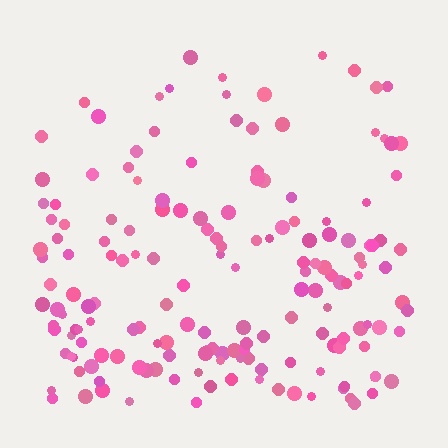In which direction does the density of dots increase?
From top to bottom, with the bottom side densest.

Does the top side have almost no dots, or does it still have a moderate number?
Still a moderate number, just noticeably fewer than the bottom.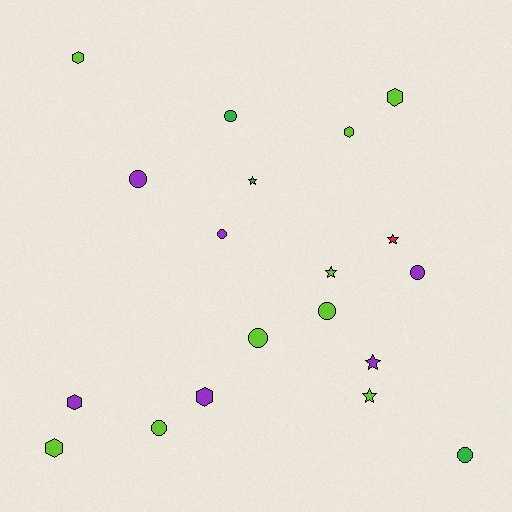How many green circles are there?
There are 2 green circles.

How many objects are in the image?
There are 19 objects.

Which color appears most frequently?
Lime, with 9 objects.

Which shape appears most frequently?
Circle, with 8 objects.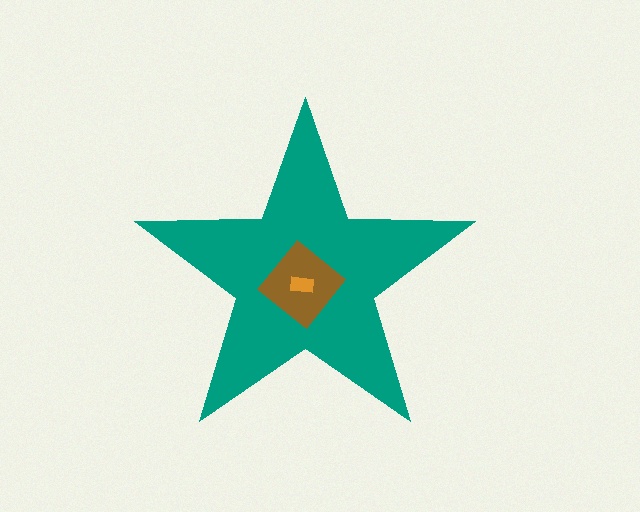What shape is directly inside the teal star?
The brown diamond.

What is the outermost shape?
The teal star.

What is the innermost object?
The orange rectangle.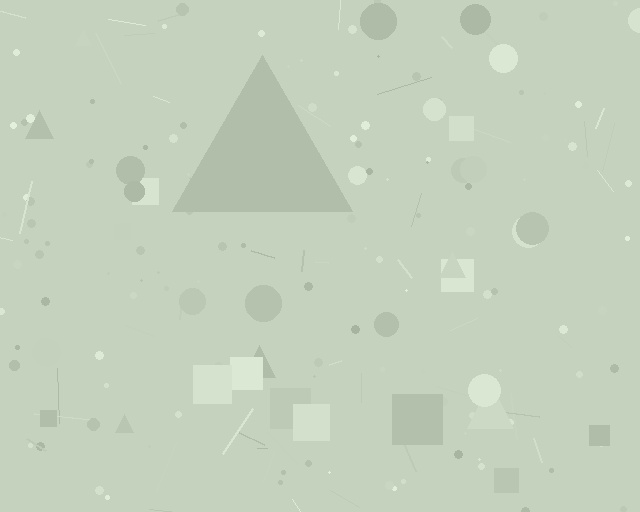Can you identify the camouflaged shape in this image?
The camouflaged shape is a triangle.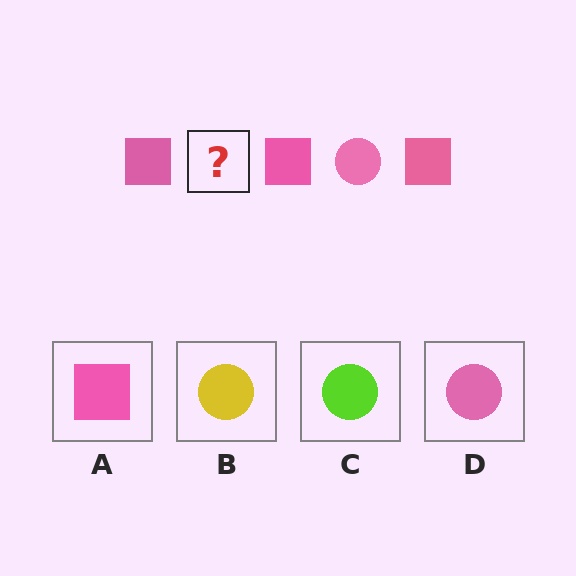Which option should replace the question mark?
Option D.